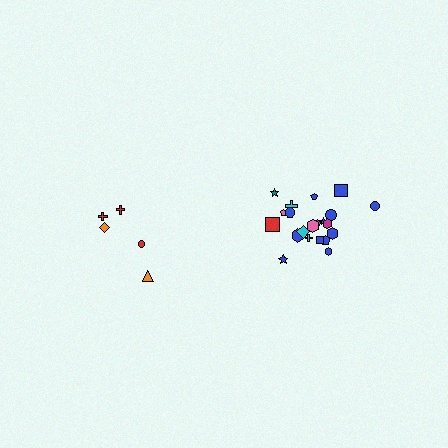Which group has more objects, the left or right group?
The right group.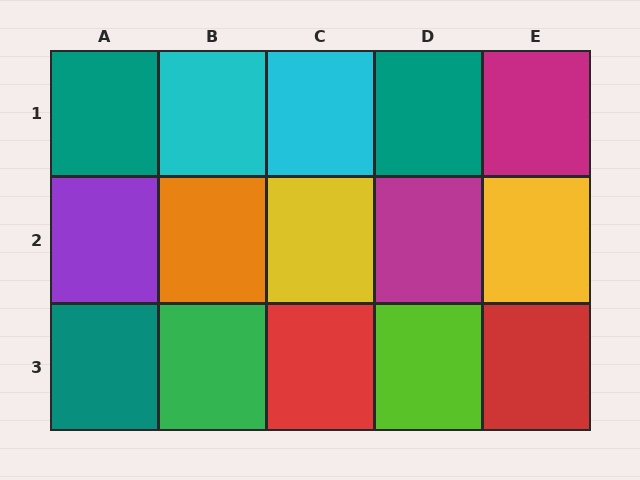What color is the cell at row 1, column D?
Teal.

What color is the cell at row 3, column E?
Red.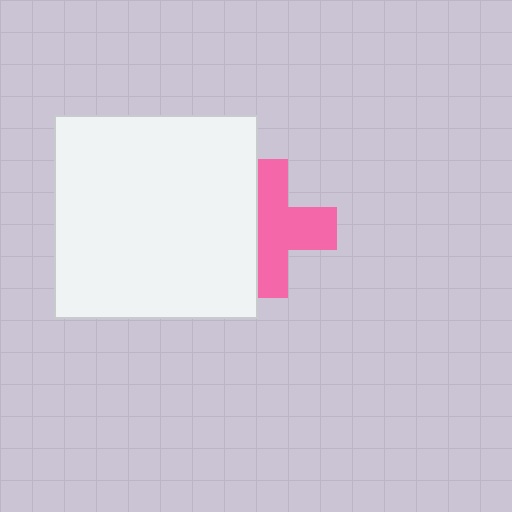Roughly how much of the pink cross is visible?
About half of it is visible (roughly 63%).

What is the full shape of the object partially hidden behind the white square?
The partially hidden object is a pink cross.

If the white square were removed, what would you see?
You would see the complete pink cross.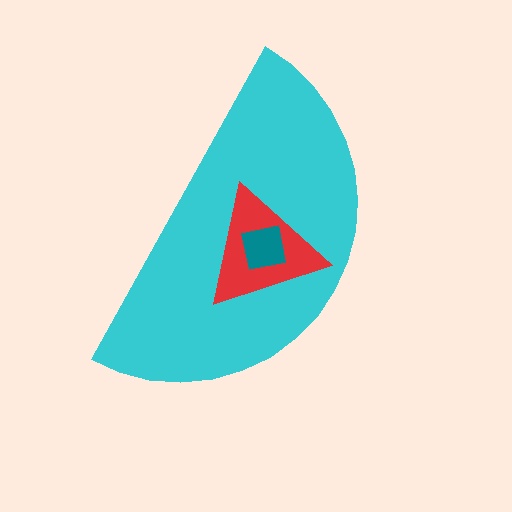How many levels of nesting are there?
3.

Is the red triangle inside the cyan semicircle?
Yes.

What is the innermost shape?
The teal square.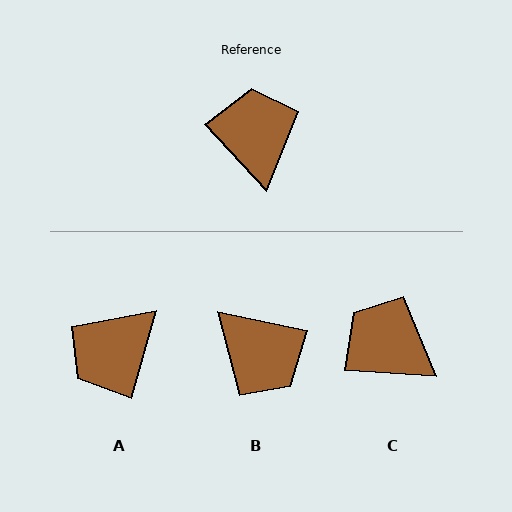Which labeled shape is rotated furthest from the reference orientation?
B, about 144 degrees away.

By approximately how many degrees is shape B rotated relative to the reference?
Approximately 144 degrees clockwise.